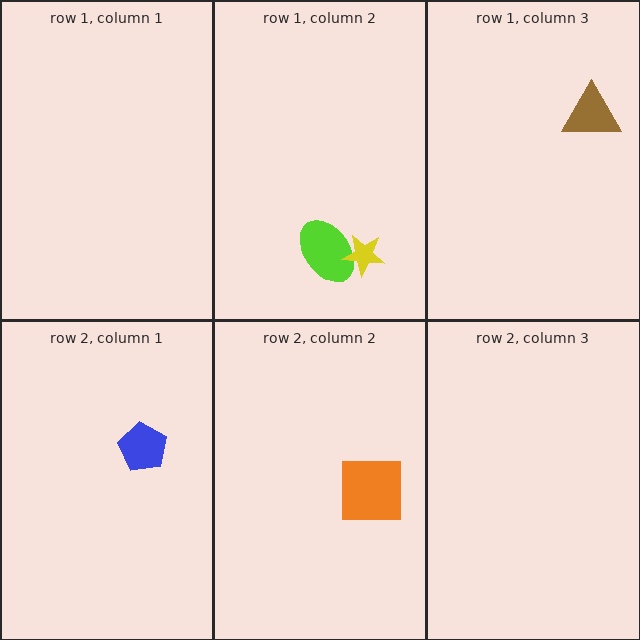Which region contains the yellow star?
The row 1, column 2 region.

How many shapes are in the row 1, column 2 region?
2.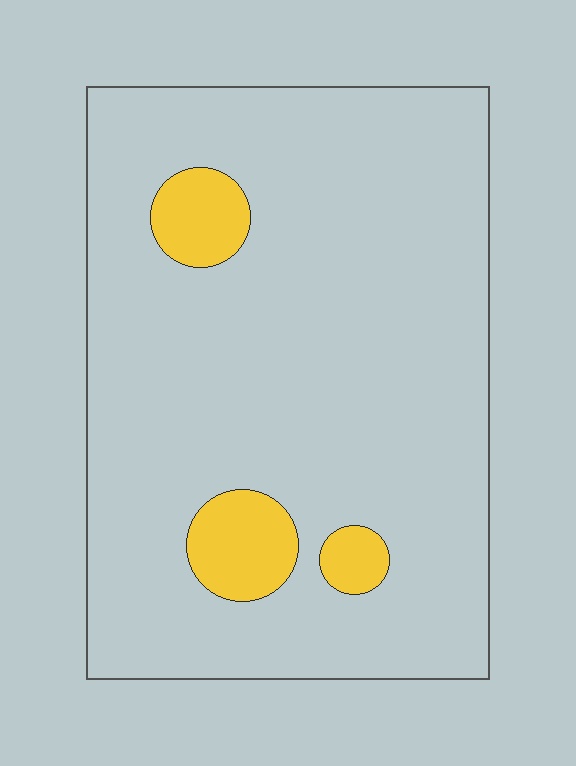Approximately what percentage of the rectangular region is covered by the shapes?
Approximately 10%.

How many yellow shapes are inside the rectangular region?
3.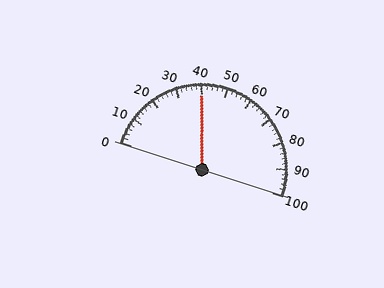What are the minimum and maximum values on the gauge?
The gauge ranges from 0 to 100.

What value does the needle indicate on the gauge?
The needle indicates approximately 40.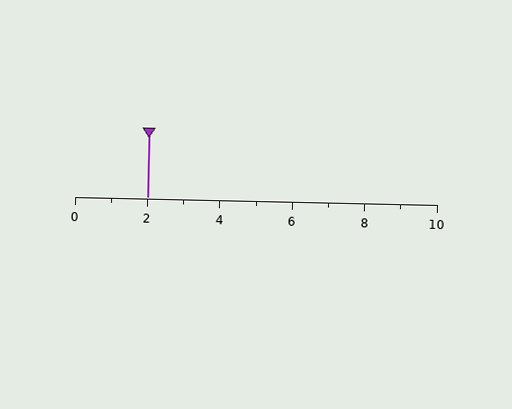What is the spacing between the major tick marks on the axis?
The major ticks are spaced 2 apart.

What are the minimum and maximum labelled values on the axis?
The axis runs from 0 to 10.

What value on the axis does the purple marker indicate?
The marker indicates approximately 2.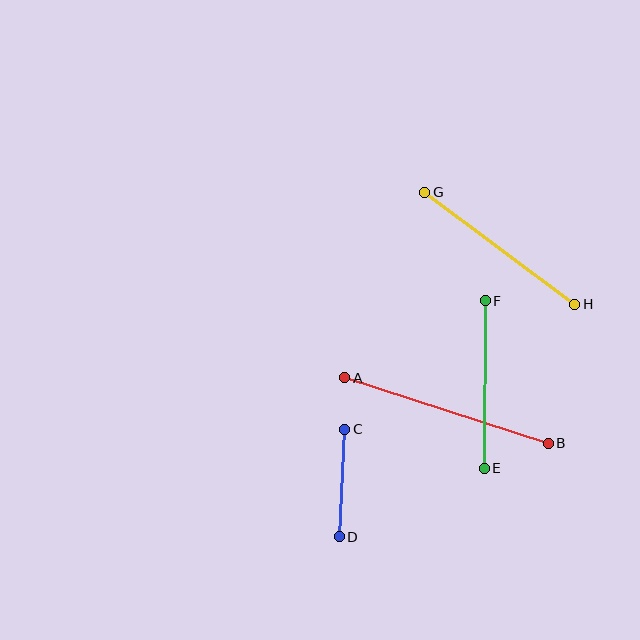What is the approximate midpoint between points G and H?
The midpoint is at approximately (500, 248) pixels.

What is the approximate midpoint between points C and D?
The midpoint is at approximately (342, 483) pixels.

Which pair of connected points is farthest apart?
Points A and B are farthest apart.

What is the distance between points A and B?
The distance is approximately 214 pixels.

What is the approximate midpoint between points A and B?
The midpoint is at approximately (447, 410) pixels.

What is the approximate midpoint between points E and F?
The midpoint is at approximately (485, 384) pixels.